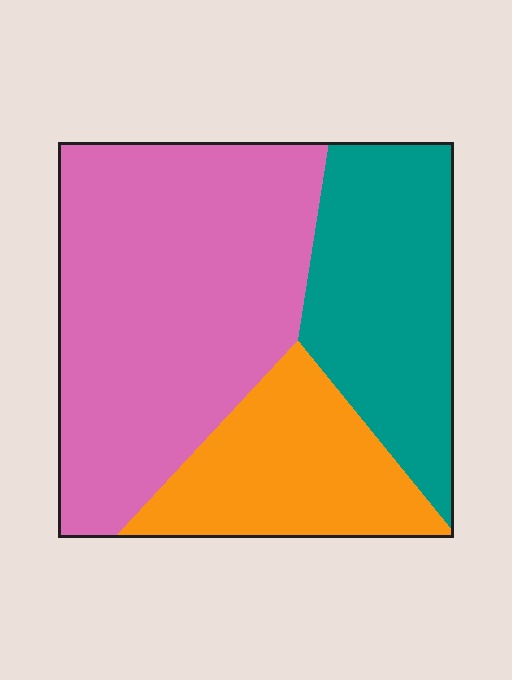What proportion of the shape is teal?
Teal covers around 25% of the shape.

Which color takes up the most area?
Pink, at roughly 50%.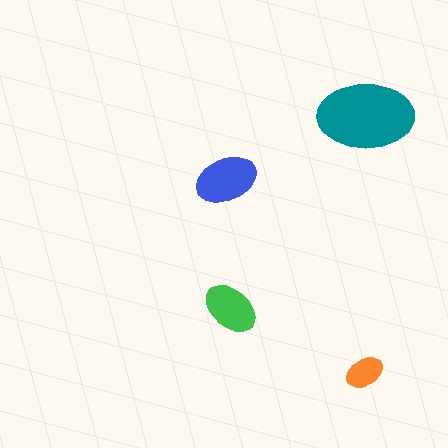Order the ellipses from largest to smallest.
the teal one, the blue one, the green one, the orange one.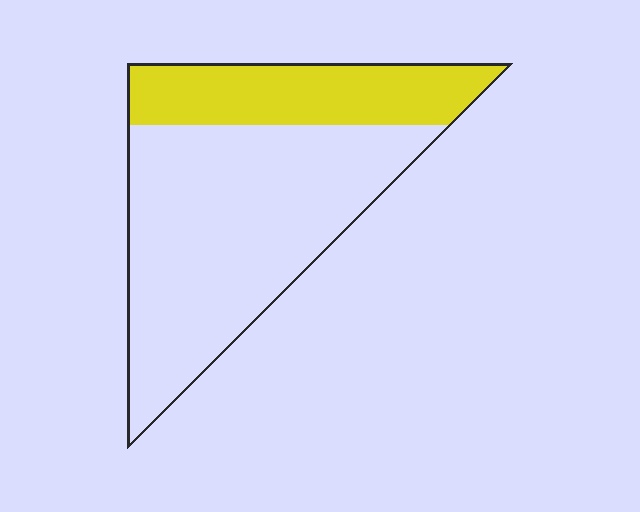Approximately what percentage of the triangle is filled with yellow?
Approximately 30%.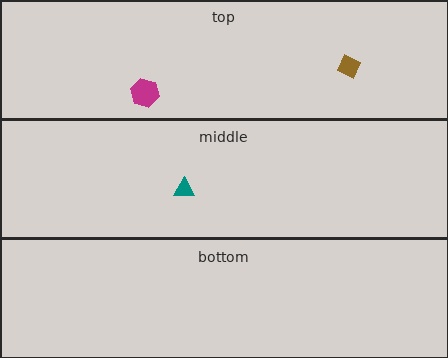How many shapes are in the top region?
2.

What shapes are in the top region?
The magenta hexagon, the brown diamond.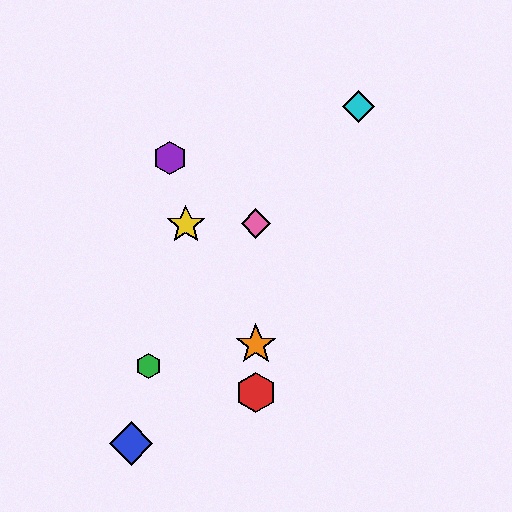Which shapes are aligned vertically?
The red hexagon, the orange star, the pink diamond are aligned vertically.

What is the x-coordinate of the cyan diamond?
The cyan diamond is at x≈358.